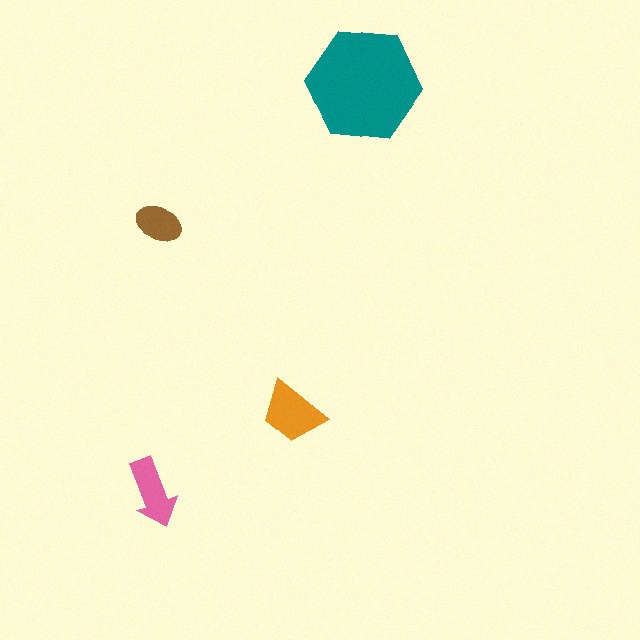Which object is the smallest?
The brown ellipse.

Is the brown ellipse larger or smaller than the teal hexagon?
Smaller.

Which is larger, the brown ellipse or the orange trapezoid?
The orange trapezoid.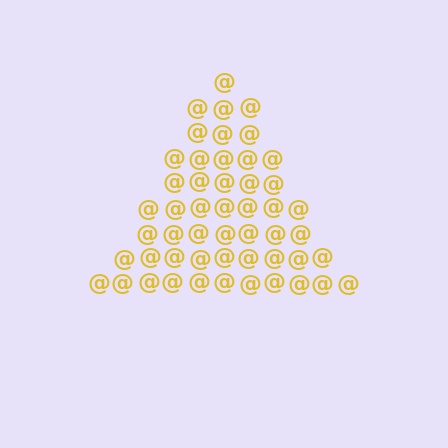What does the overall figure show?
The overall figure shows a triangle.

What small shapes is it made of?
It is made of small at signs.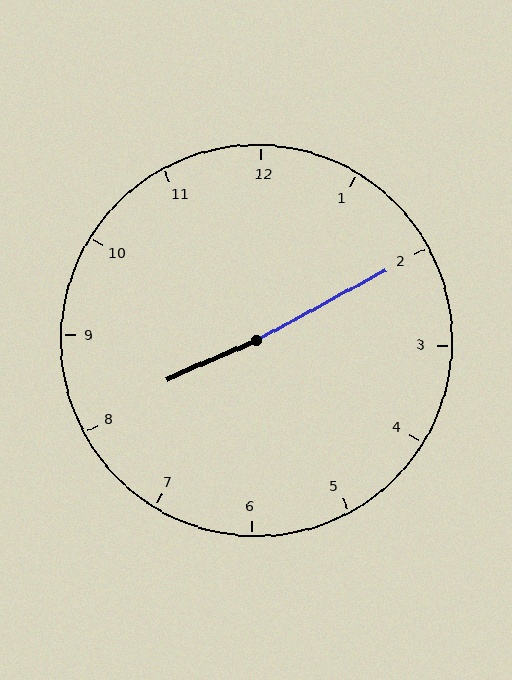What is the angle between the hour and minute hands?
Approximately 175 degrees.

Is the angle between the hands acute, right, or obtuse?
It is obtuse.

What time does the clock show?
8:10.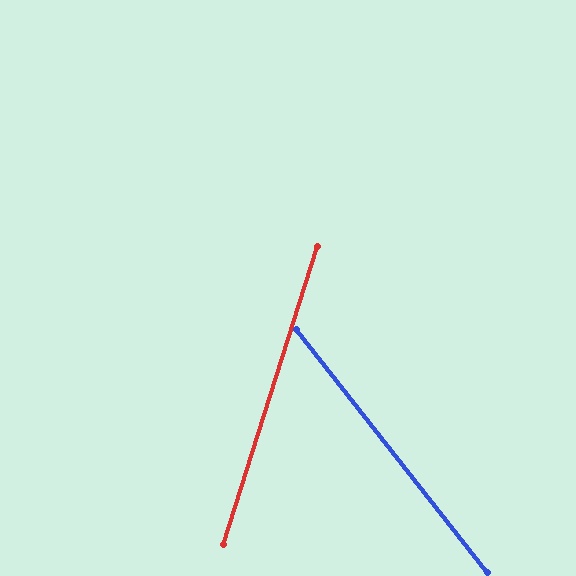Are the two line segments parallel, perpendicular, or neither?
Neither parallel nor perpendicular — they differ by about 56°.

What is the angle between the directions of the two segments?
Approximately 56 degrees.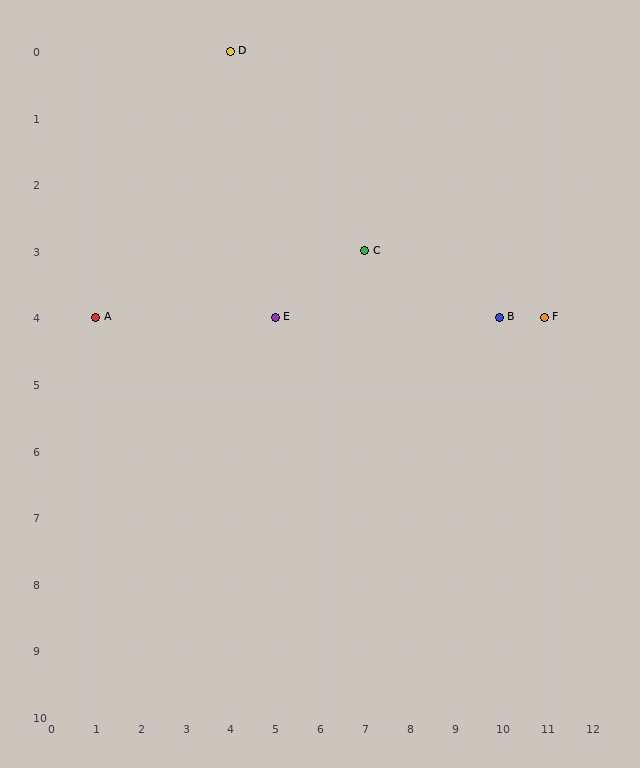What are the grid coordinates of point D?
Point D is at grid coordinates (4, 0).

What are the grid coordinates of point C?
Point C is at grid coordinates (7, 3).